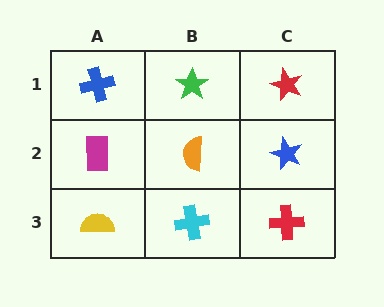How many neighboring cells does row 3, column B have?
3.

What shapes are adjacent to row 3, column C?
A blue star (row 2, column C), a cyan cross (row 3, column B).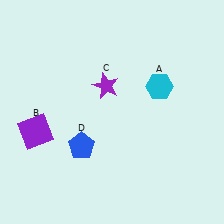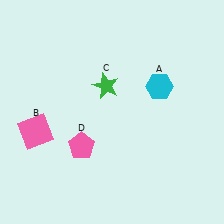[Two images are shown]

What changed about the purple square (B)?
In Image 1, B is purple. In Image 2, it changed to pink.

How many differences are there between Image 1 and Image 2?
There are 3 differences between the two images.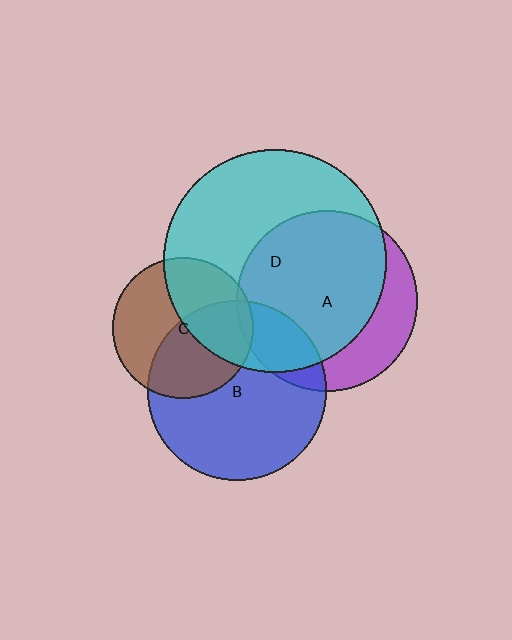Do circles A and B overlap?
Yes.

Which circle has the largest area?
Circle D (cyan).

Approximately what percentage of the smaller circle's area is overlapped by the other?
Approximately 20%.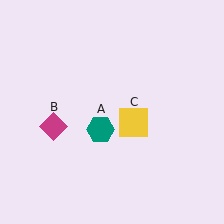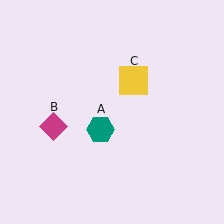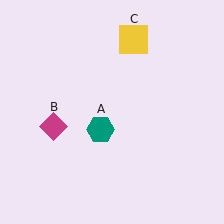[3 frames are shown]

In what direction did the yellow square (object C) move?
The yellow square (object C) moved up.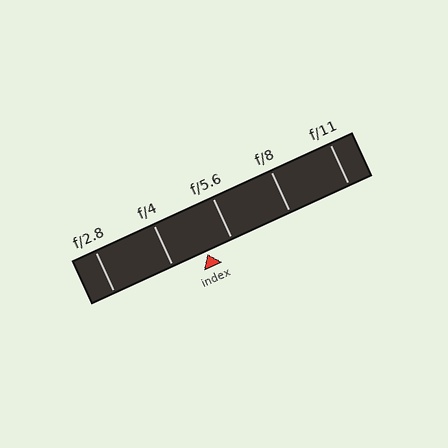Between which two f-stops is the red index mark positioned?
The index mark is between f/4 and f/5.6.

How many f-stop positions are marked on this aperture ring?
There are 5 f-stop positions marked.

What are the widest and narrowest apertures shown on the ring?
The widest aperture shown is f/2.8 and the narrowest is f/11.